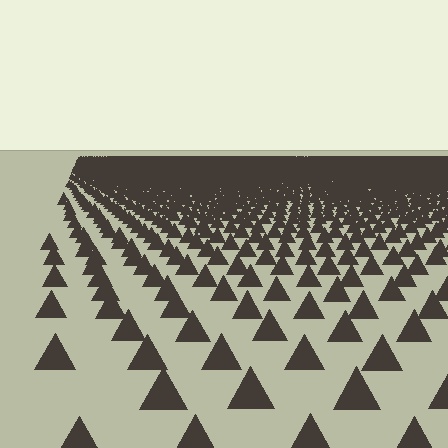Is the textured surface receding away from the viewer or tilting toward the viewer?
The surface is receding away from the viewer. Texture elements get smaller and denser toward the top.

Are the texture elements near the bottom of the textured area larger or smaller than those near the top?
Larger. Near the bottom, elements are closer to the viewer and appear at a bigger on-screen size.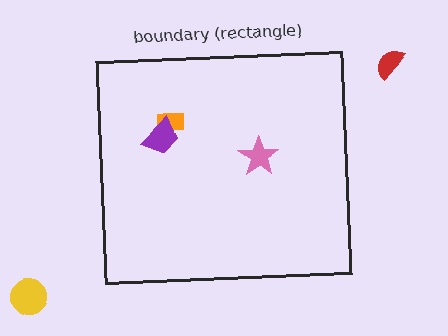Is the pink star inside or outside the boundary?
Inside.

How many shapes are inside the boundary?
3 inside, 2 outside.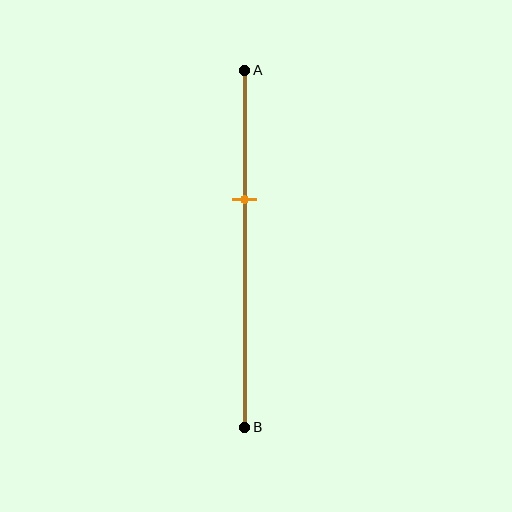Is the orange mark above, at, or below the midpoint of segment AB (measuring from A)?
The orange mark is above the midpoint of segment AB.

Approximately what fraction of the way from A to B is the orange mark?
The orange mark is approximately 35% of the way from A to B.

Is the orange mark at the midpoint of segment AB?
No, the mark is at about 35% from A, not at the 50% midpoint.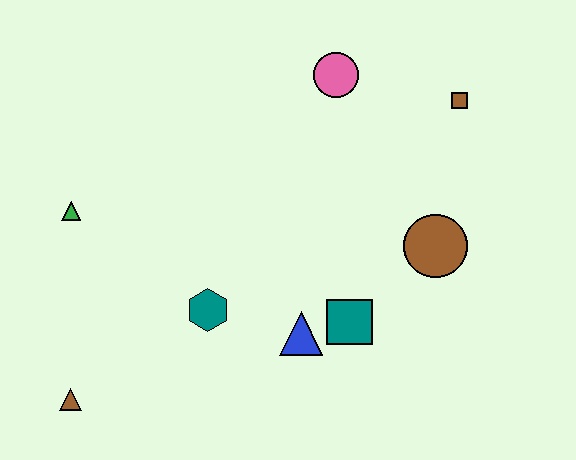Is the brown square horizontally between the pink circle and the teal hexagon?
No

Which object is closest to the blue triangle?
The teal square is closest to the blue triangle.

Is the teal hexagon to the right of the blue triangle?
No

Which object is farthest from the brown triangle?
The brown square is farthest from the brown triangle.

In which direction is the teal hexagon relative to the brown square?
The teal hexagon is to the left of the brown square.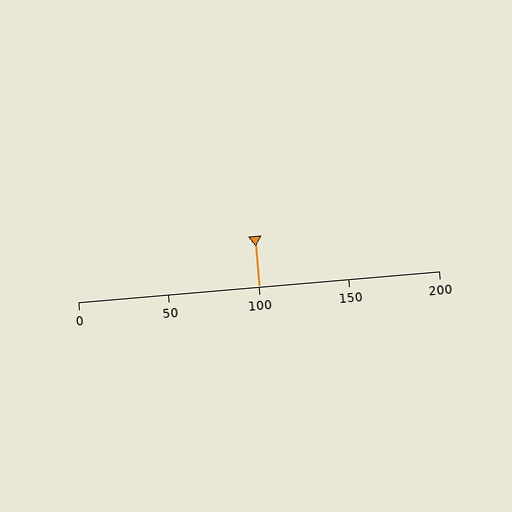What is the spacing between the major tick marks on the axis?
The major ticks are spaced 50 apart.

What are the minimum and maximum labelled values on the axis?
The axis runs from 0 to 200.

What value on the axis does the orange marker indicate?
The marker indicates approximately 100.